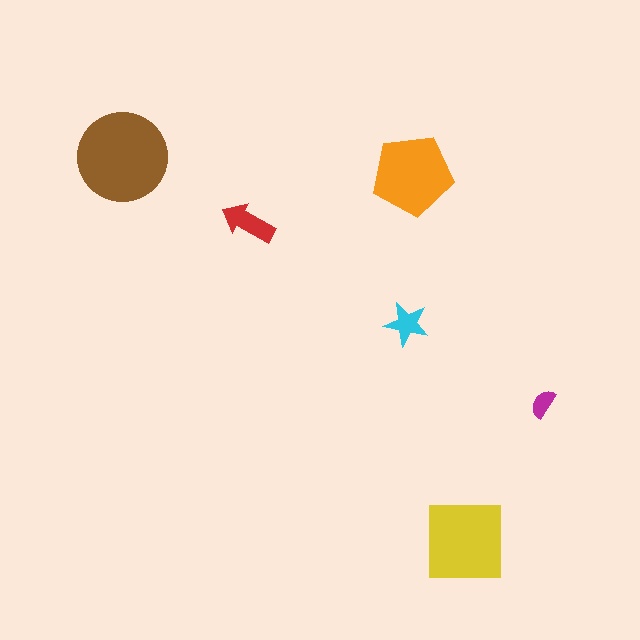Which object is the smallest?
The magenta semicircle.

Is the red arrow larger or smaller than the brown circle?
Smaller.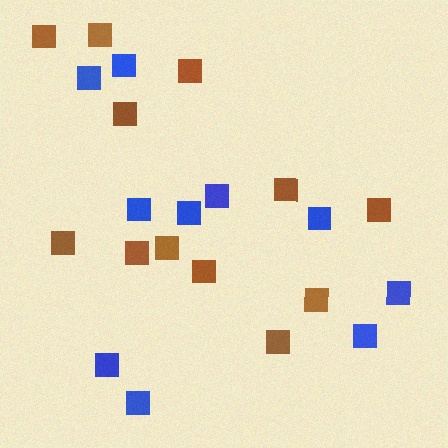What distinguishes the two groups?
There are 2 groups: one group of brown squares (12) and one group of blue squares (10).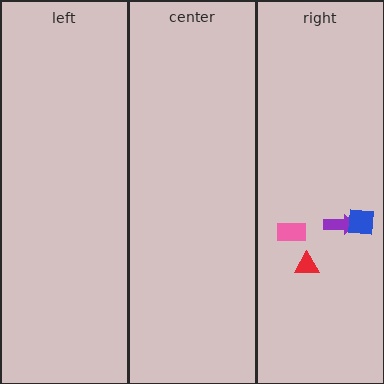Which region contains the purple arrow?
The right region.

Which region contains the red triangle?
The right region.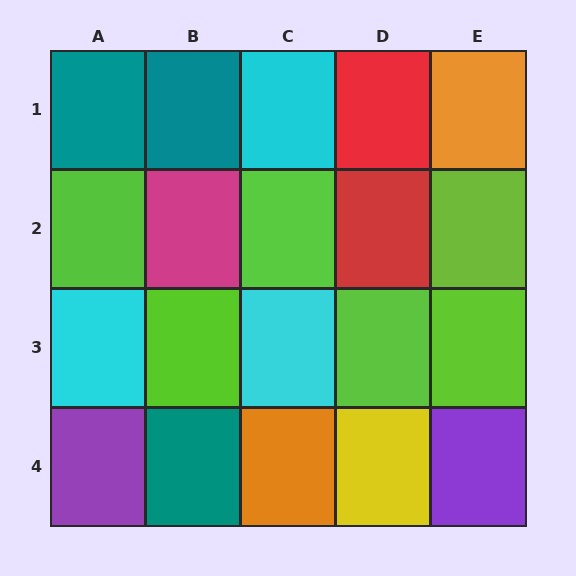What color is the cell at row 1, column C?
Cyan.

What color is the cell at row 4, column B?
Teal.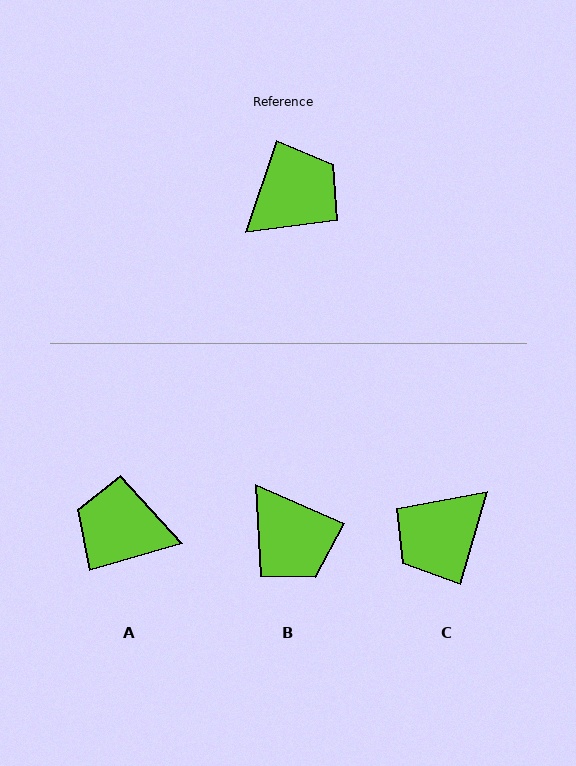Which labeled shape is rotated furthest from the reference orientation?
C, about 178 degrees away.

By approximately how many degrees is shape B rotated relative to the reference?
Approximately 95 degrees clockwise.